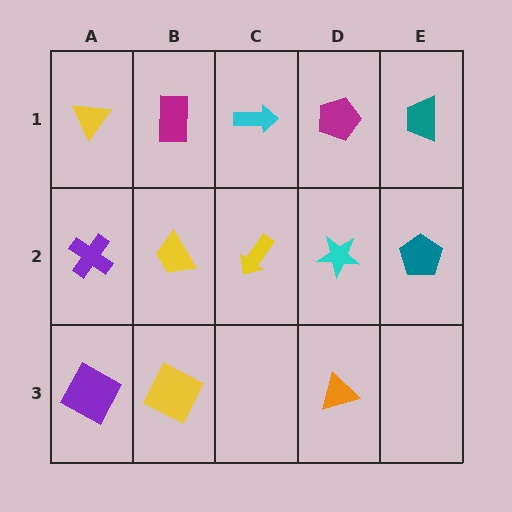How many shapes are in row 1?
5 shapes.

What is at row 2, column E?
A teal pentagon.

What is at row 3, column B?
A yellow square.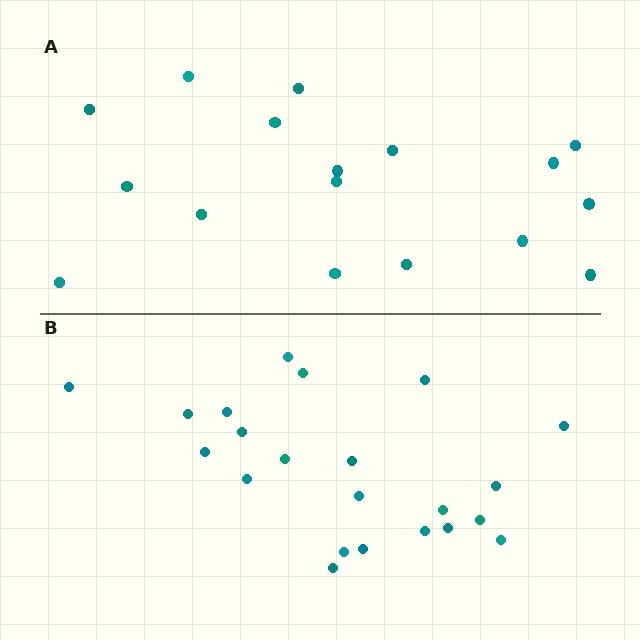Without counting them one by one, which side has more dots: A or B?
Region B (the bottom region) has more dots.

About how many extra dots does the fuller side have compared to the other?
Region B has about 5 more dots than region A.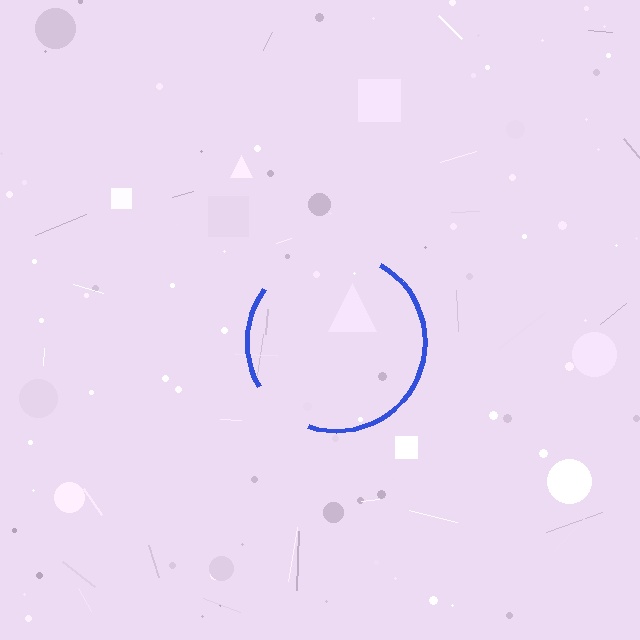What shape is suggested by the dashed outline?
The dashed outline suggests a circle.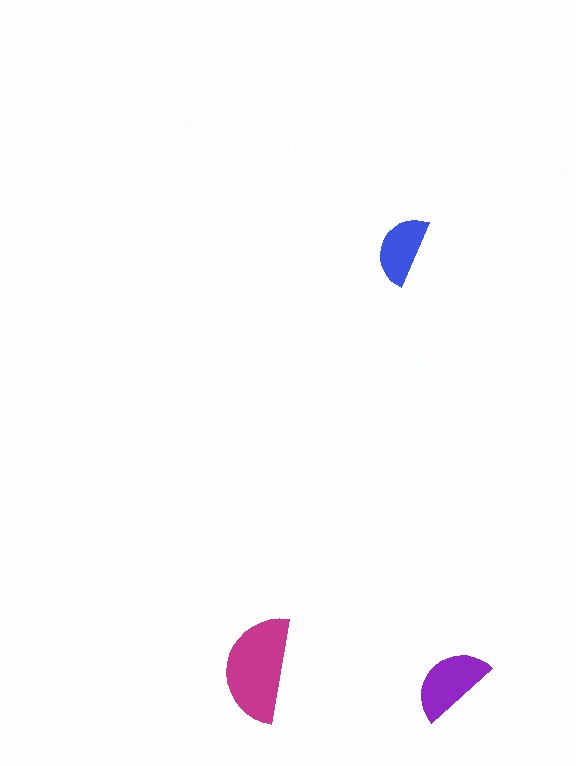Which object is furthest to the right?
The purple semicircle is rightmost.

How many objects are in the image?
There are 3 objects in the image.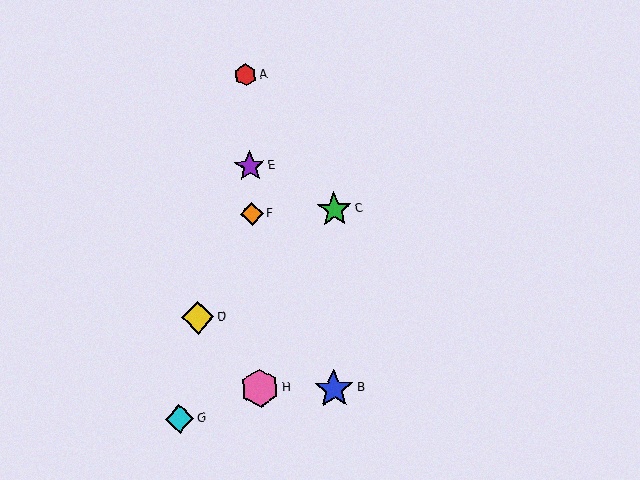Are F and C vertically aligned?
No, F is at x≈252 and C is at x≈334.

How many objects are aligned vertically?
4 objects (A, E, F, H) are aligned vertically.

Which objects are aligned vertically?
Objects A, E, F, H are aligned vertically.